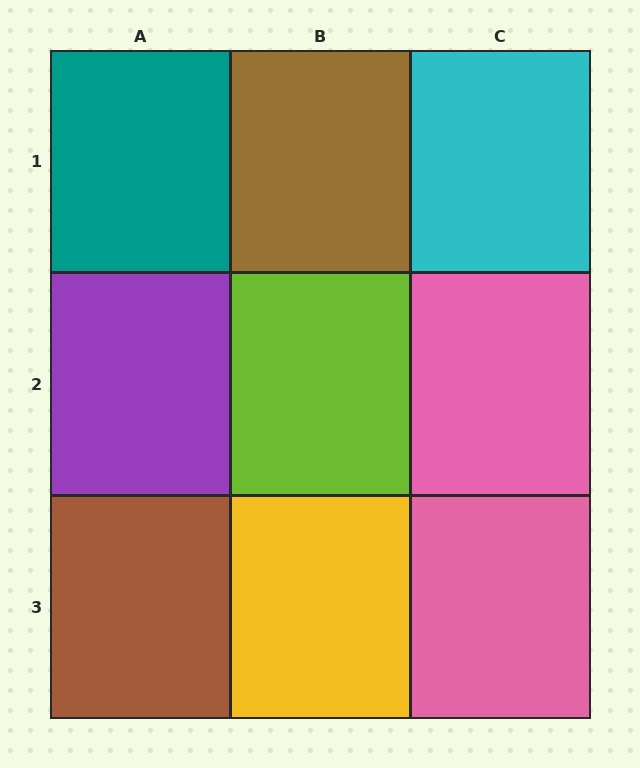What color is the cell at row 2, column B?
Lime.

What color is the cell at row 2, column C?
Pink.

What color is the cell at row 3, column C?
Pink.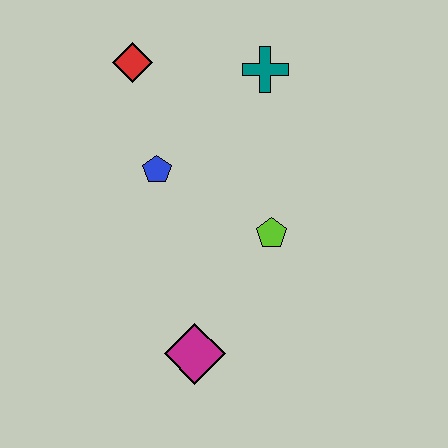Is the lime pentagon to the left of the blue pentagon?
No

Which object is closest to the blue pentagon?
The red diamond is closest to the blue pentagon.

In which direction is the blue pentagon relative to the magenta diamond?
The blue pentagon is above the magenta diamond.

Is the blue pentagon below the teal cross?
Yes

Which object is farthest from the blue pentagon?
The magenta diamond is farthest from the blue pentagon.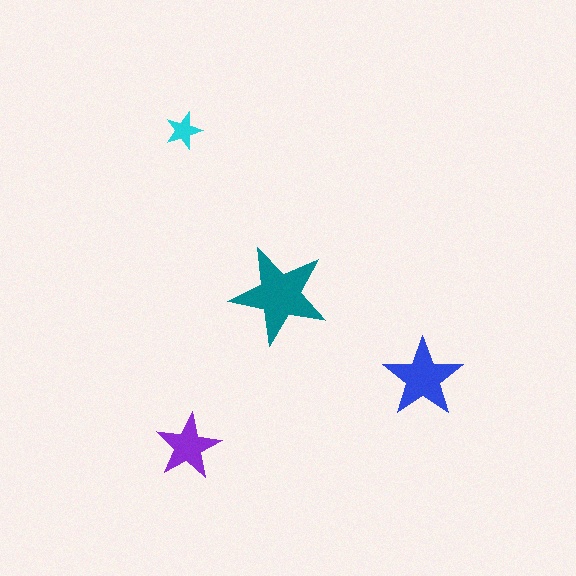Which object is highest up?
The cyan star is topmost.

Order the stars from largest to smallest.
the teal one, the blue one, the purple one, the cyan one.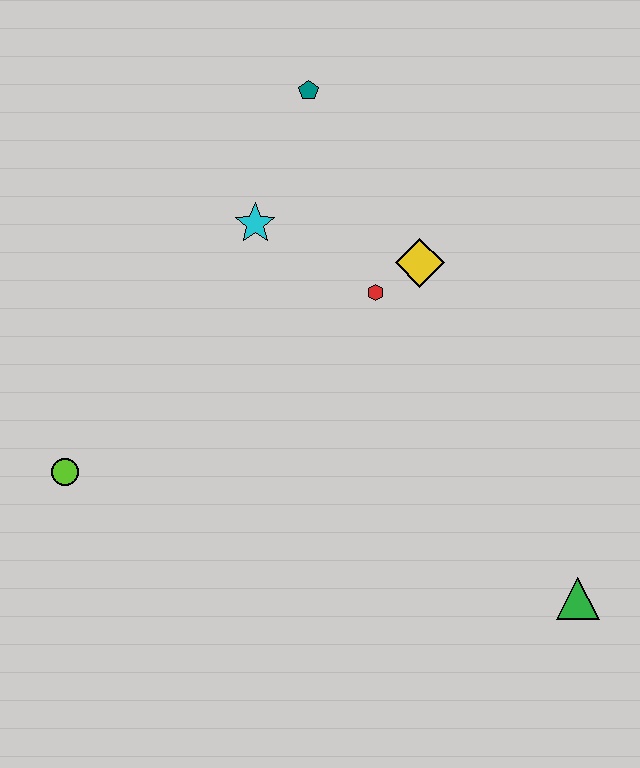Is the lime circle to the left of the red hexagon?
Yes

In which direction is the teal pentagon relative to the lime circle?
The teal pentagon is above the lime circle.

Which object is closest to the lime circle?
The cyan star is closest to the lime circle.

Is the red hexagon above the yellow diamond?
No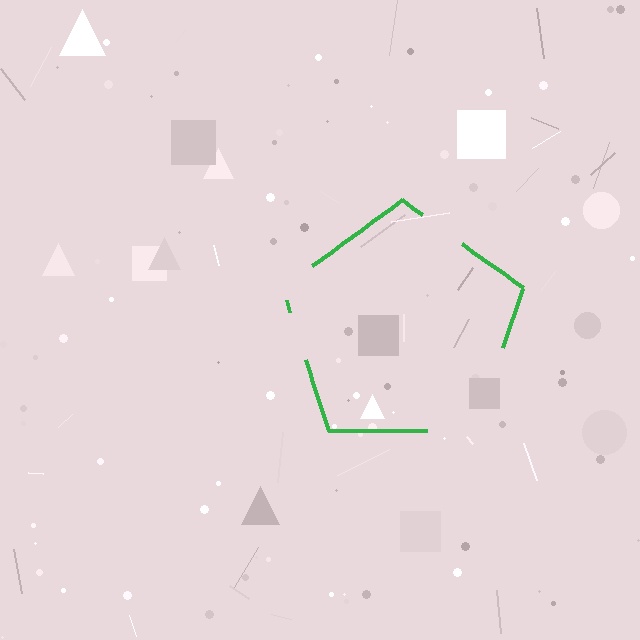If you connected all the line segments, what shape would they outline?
They would outline a pentagon.